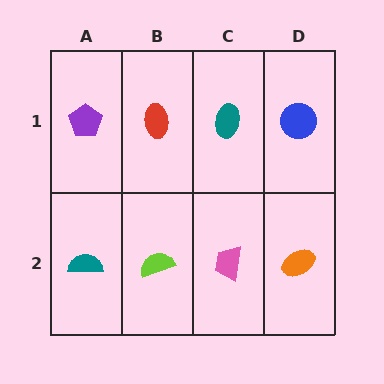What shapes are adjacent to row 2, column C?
A teal ellipse (row 1, column C), a lime semicircle (row 2, column B), an orange ellipse (row 2, column D).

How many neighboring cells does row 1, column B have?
3.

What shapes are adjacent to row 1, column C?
A pink trapezoid (row 2, column C), a red ellipse (row 1, column B), a blue circle (row 1, column D).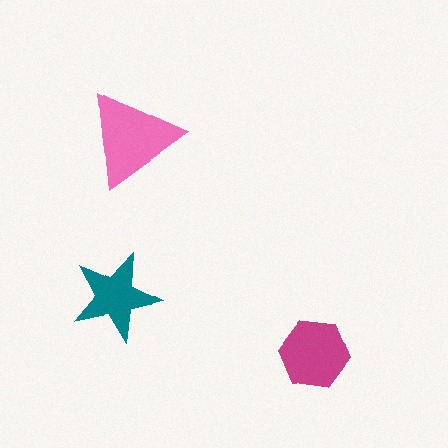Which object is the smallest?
The teal star.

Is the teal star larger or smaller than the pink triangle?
Smaller.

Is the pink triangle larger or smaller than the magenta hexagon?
Larger.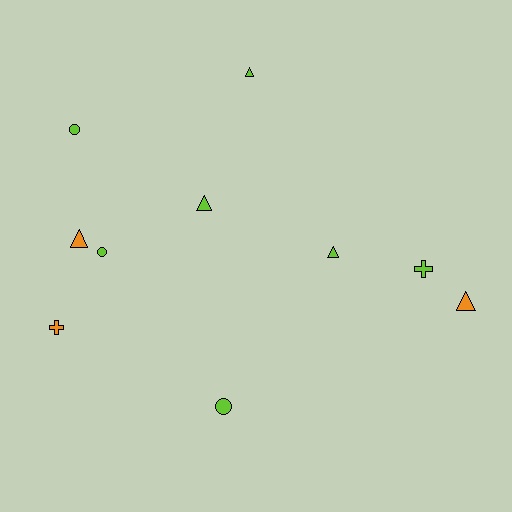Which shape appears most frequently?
Triangle, with 5 objects.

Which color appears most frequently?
Lime, with 7 objects.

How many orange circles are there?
There are no orange circles.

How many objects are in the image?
There are 10 objects.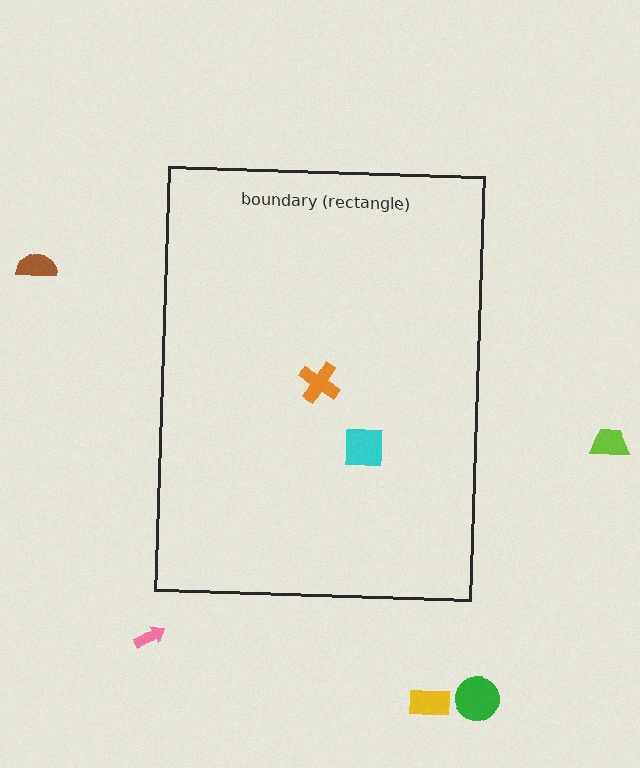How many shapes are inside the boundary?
2 inside, 5 outside.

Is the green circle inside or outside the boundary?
Outside.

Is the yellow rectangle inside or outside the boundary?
Outside.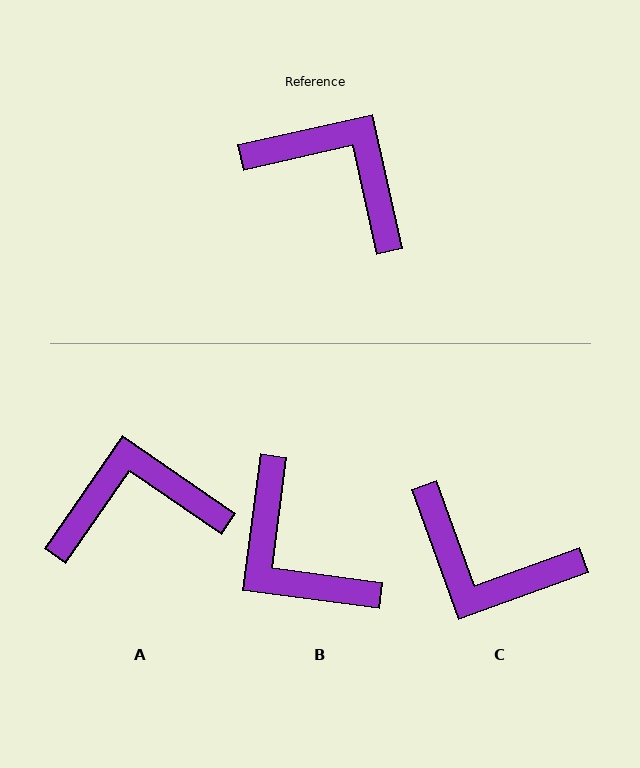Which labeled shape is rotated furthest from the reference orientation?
C, about 173 degrees away.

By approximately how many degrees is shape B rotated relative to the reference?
Approximately 160 degrees counter-clockwise.